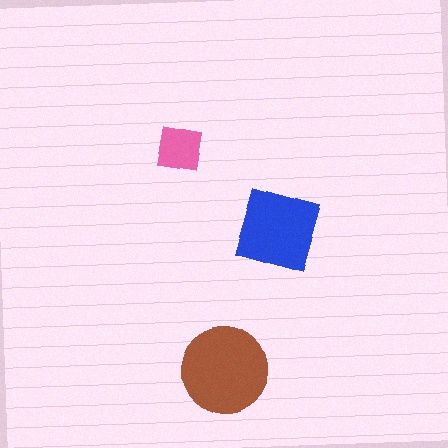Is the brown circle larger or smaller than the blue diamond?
Larger.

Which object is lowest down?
The brown circle is bottommost.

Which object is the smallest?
The pink square.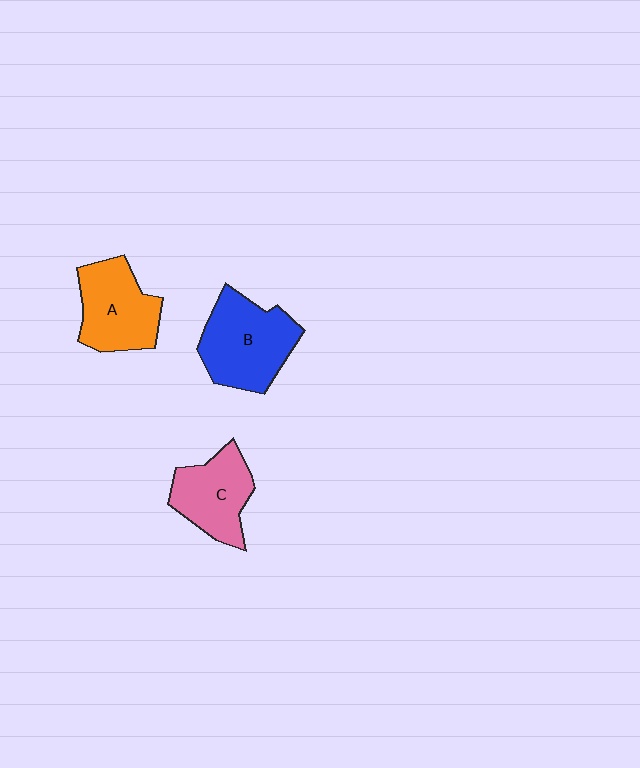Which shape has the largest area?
Shape B (blue).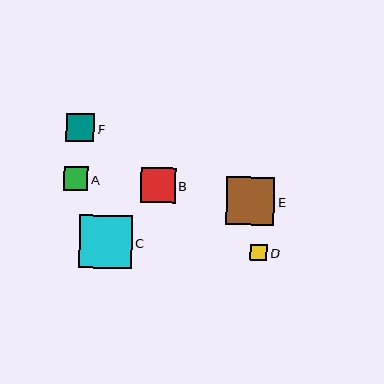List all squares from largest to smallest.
From largest to smallest: C, E, B, F, A, D.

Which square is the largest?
Square C is the largest with a size of approximately 53 pixels.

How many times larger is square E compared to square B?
Square E is approximately 1.4 times the size of square B.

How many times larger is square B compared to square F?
Square B is approximately 1.3 times the size of square F.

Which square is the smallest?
Square D is the smallest with a size of approximately 17 pixels.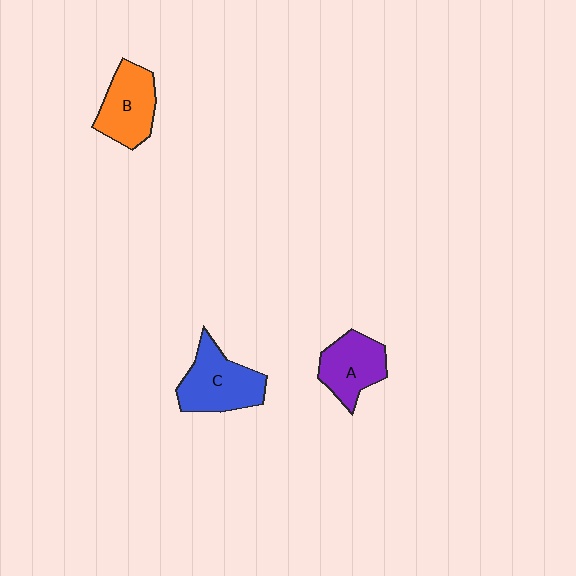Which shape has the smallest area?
Shape A (purple).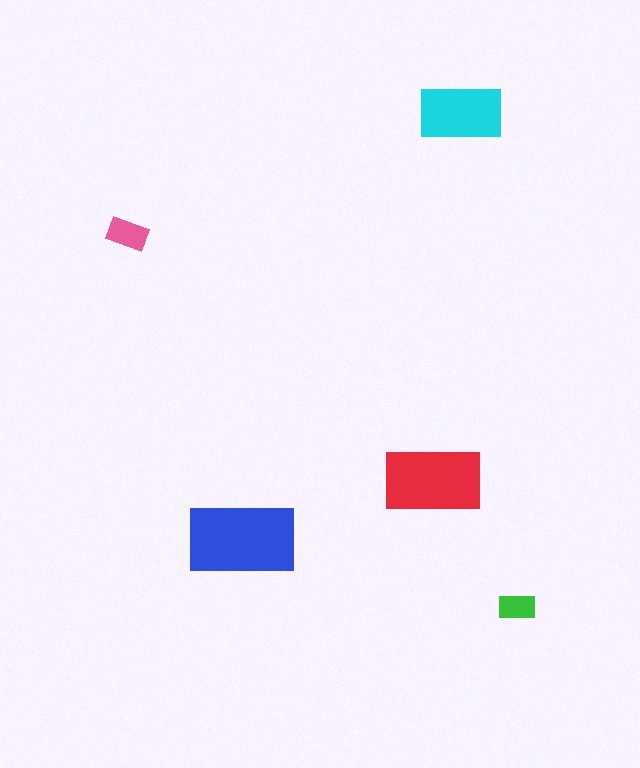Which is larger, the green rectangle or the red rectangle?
The red one.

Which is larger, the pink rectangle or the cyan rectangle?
The cyan one.